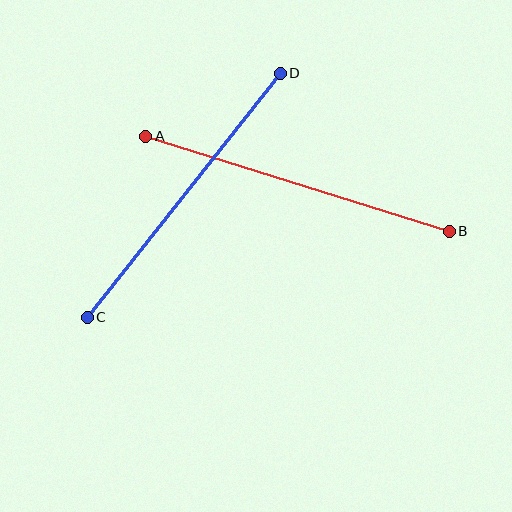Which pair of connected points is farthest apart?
Points A and B are farthest apart.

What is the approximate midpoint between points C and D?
The midpoint is at approximately (184, 195) pixels.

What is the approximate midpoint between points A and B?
The midpoint is at approximately (298, 184) pixels.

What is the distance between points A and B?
The distance is approximately 318 pixels.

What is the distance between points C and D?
The distance is approximately 311 pixels.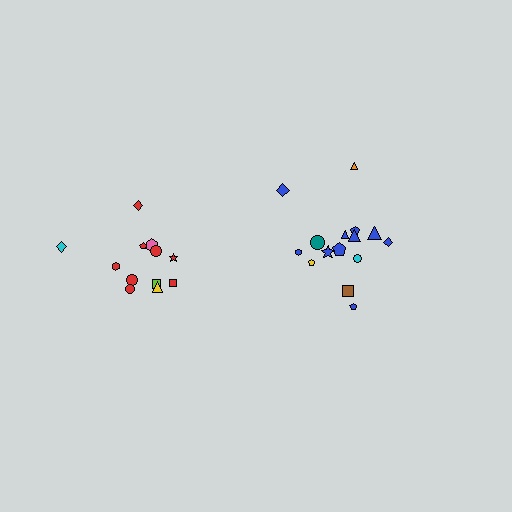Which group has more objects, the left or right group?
The right group.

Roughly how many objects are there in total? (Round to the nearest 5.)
Roughly 25 objects in total.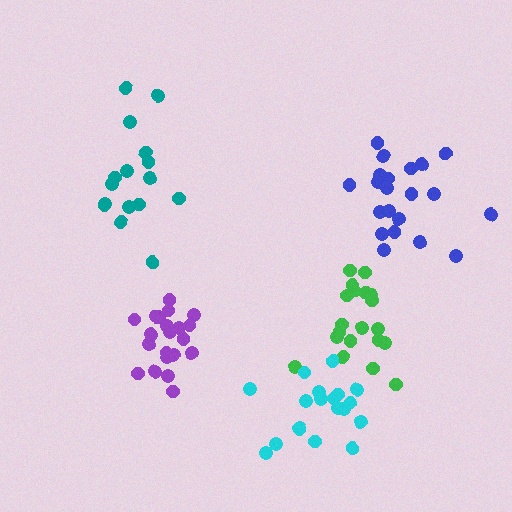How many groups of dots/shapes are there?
There are 5 groups.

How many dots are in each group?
Group 1: 20 dots, Group 2: 21 dots, Group 3: 16 dots, Group 4: 19 dots, Group 5: 21 dots (97 total).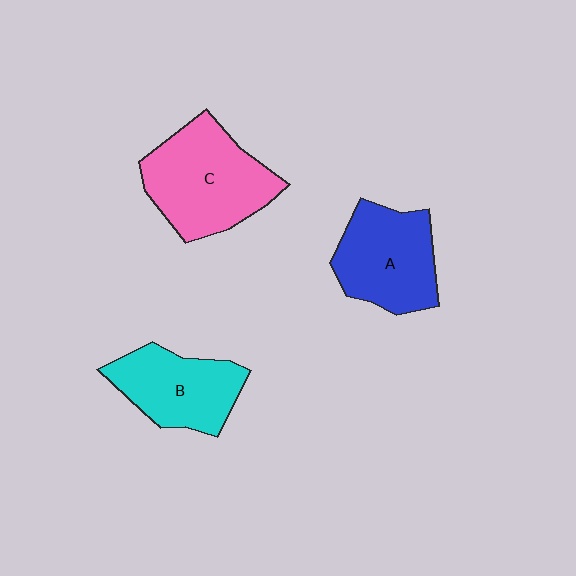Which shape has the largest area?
Shape C (pink).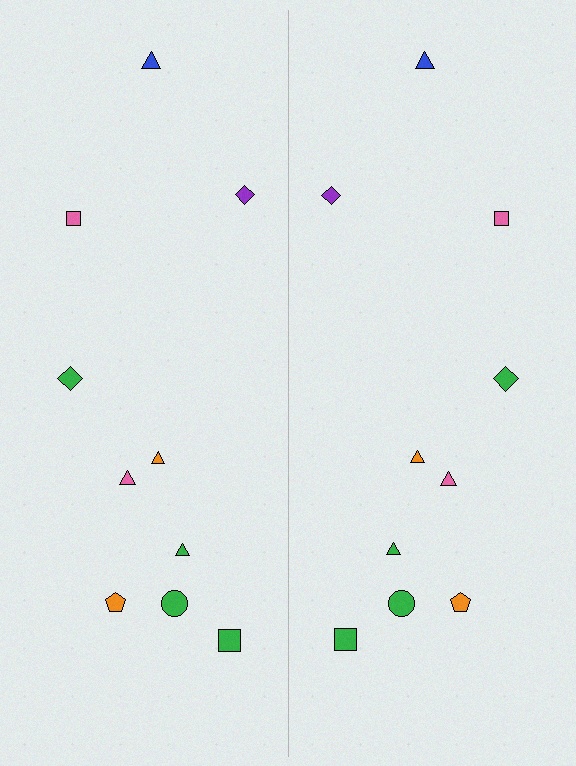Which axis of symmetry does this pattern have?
The pattern has a vertical axis of symmetry running through the center of the image.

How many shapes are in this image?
There are 20 shapes in this image.